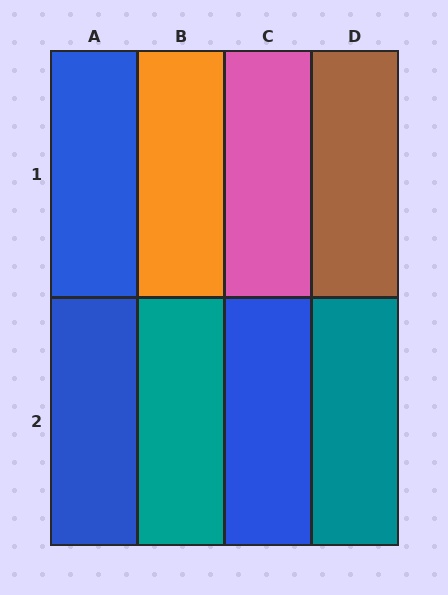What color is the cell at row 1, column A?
Blue.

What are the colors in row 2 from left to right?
Blue, teal, blue, teal.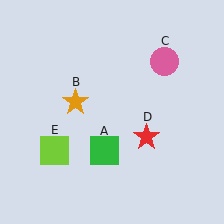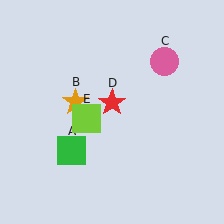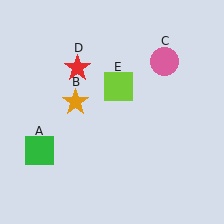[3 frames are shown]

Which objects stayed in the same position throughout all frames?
Orange star (object B) and pink circle (object C) remained stationary.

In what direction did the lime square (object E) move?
The lime square (object E) moved up and to the right.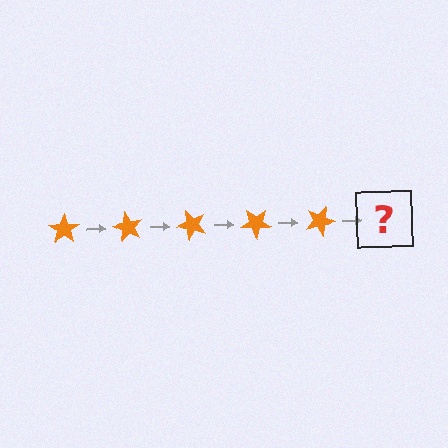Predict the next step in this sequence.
The next step is an orange star rotated 300 degrees.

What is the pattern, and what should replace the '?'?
The pattern is that the star rotates 60 degrees each step. The '?' should be an orange star rotated 300 degrees.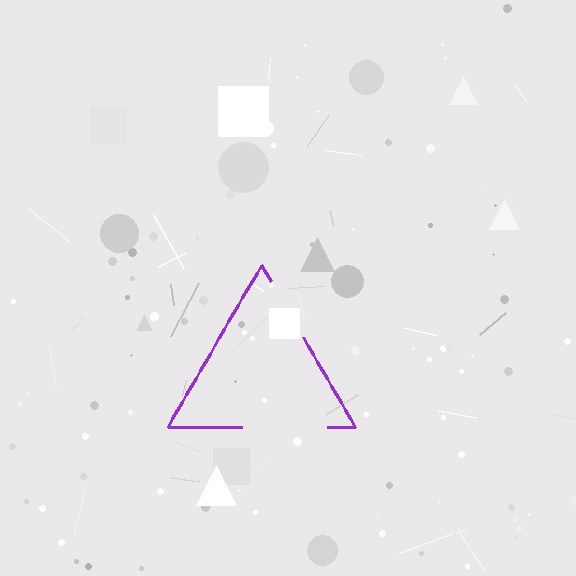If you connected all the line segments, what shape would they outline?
They would outline a triangle.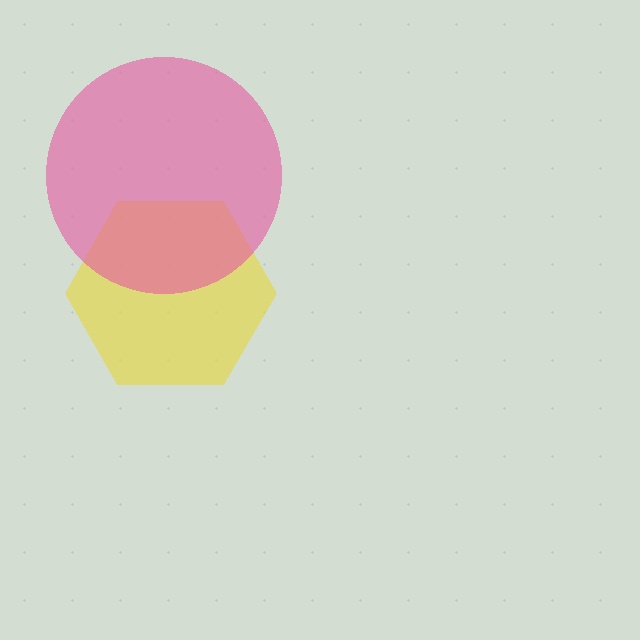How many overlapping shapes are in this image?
There are 2 overlapping shapes in the image.